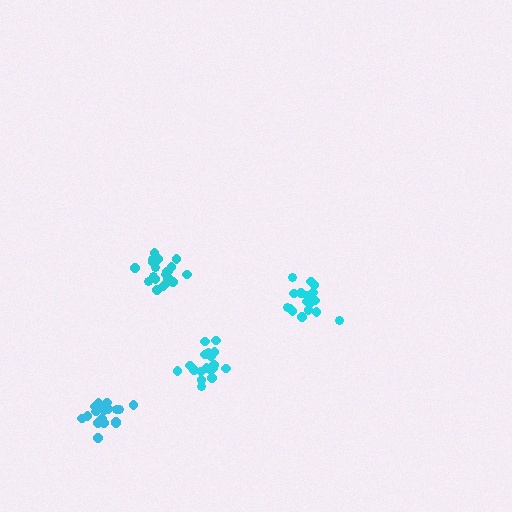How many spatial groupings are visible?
There are 4 spatial groupings.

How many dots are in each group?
Group 1: 19 dots, Group 2: 20 dots, Group 3: 20 dots, Group 4: 18 dots (77 total).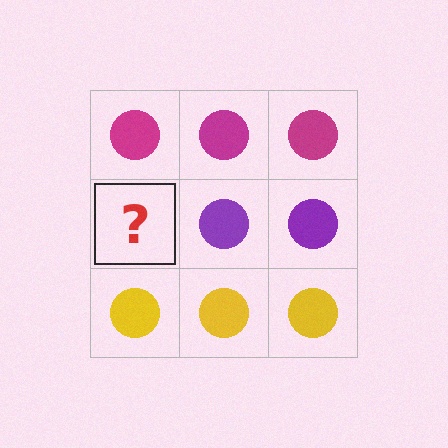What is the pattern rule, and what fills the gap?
The rule is that each row has a consistent color. The gap should be filled with a purple circle.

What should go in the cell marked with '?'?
The missing cell should contain a purple circle.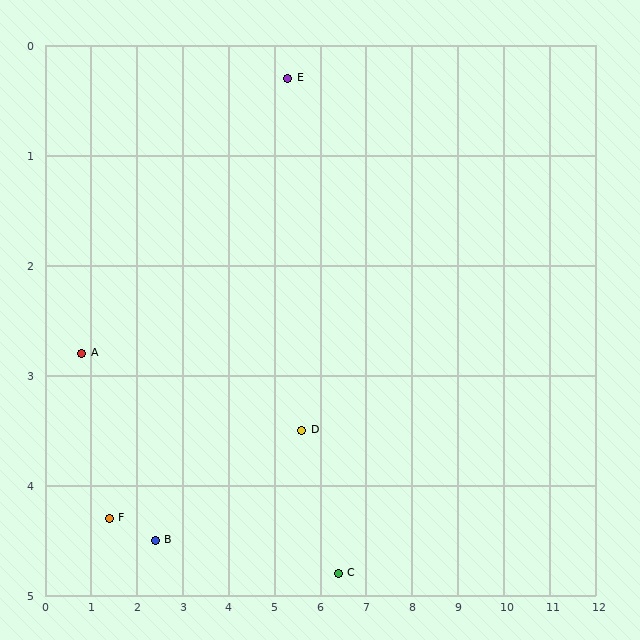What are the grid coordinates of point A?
Point A is at approximately (0.8, 2.8).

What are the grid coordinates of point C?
Point C is at approximately (6.4, 4.8).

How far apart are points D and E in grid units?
Points D and E are about 3.2 grid units apart.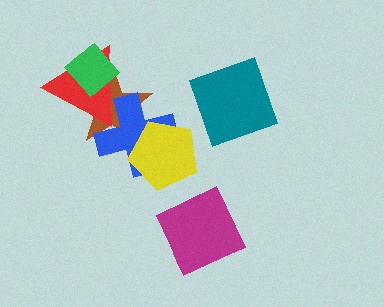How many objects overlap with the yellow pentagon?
2 objects overlap with the yellow pentagon.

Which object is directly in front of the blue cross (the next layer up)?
The red triangle is directly in front of the blue cross.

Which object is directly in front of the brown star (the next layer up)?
The blue cross is directly in front of the brown star.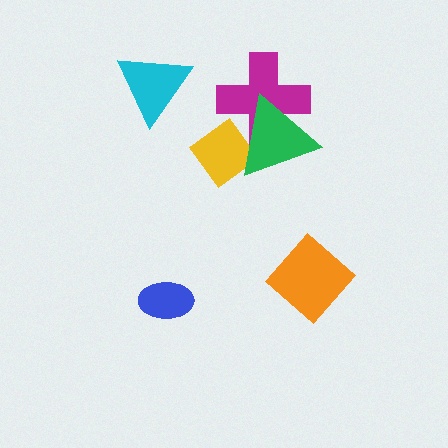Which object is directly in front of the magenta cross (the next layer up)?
The yellow diamond is directly in front of the magenta cross.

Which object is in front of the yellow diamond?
The green triangle is in front of the yellow diamond.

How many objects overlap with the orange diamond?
0 objects overlap with the orange diamond.